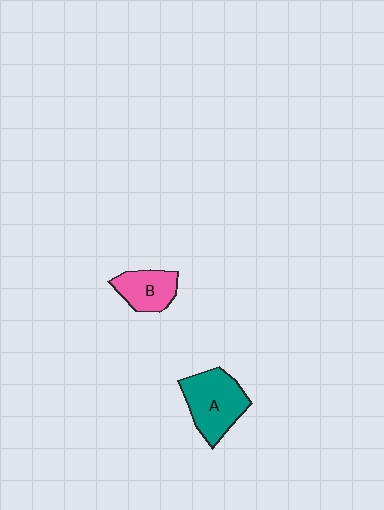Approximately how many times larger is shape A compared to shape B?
Approximately 1.5 times.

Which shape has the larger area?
Shape A (teal).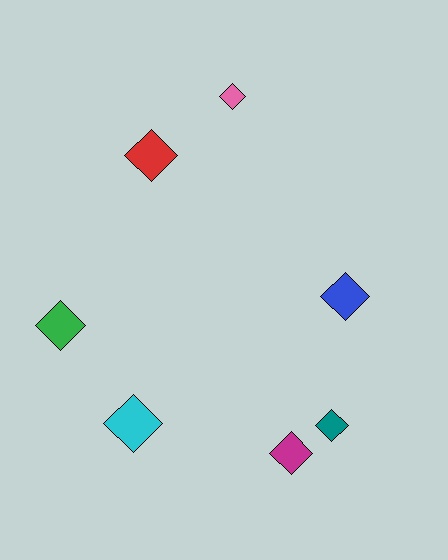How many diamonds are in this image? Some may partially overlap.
There are 7 diamonds.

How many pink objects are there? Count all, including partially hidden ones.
There is 1 pink object.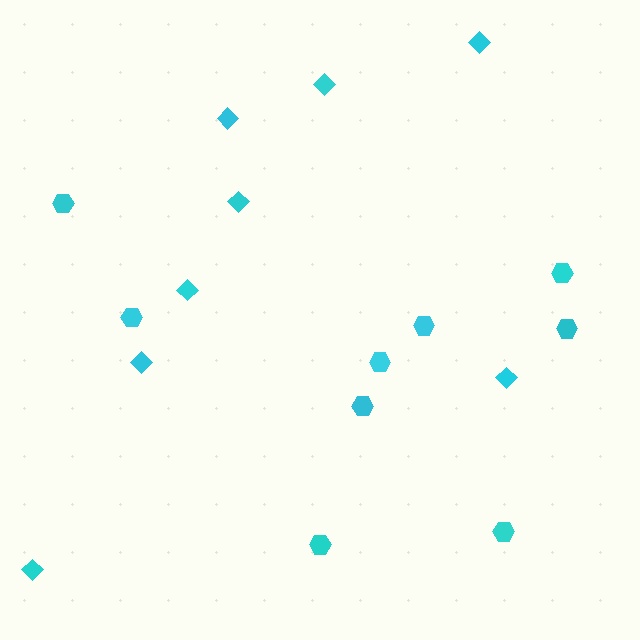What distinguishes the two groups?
There are 2 groups: one group of diamonds (8) and one group of hexagons (9).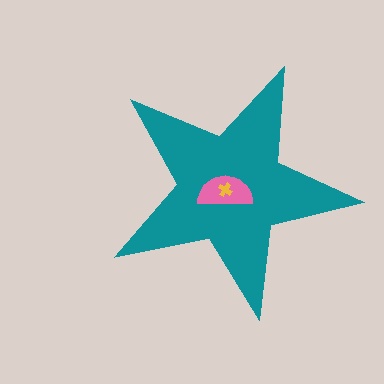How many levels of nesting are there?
3.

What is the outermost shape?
The teal star.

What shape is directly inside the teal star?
The pink semicircle.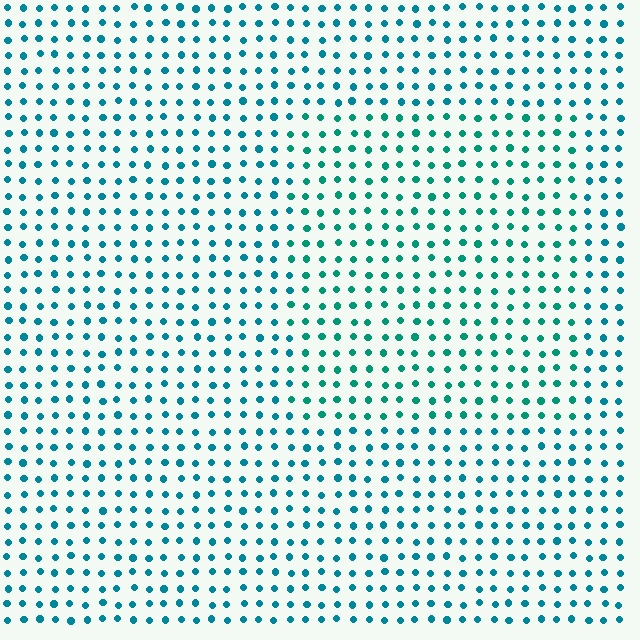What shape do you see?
I see a rectangle.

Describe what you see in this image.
The image is filled with small teal elements in a uniform arrangement. A rectangle-shaped region is visible where the elements are tinted to a slightly different hue, forming a subtle color boundary.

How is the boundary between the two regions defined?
The boundary is defined purely by a slight shift in hue (about 22 degrees). Spacing, size, and orientation are identical on both sides.